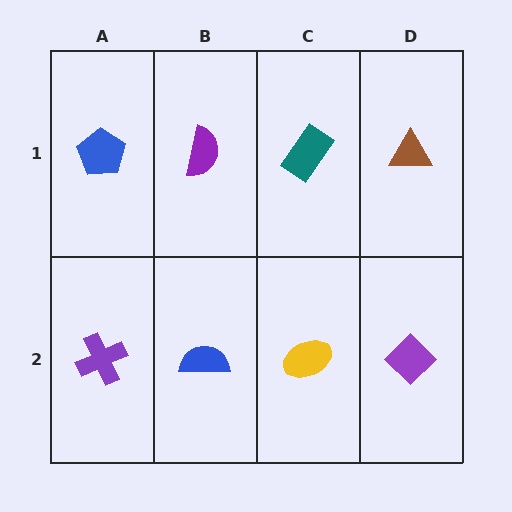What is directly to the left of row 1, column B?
A blue pentagon.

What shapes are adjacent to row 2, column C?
A teal rectangle (row 1, column C), a blue semicircle (row 2, column B), a purple diamond (row 2, column D).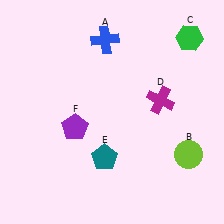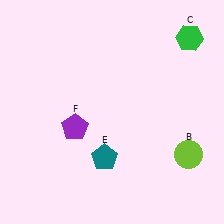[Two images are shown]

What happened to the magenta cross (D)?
The magenta cross (D) was removed in Image 2. It was in the top-right area of Image 1.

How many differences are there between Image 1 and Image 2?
There are 2 differences between the two images.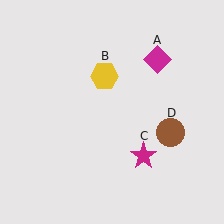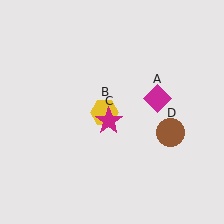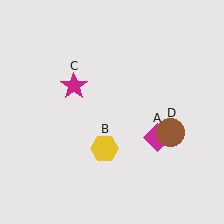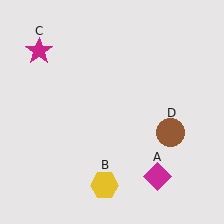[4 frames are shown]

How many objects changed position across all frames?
3 objects changed position: magenta diamond (object A), yellow hexagon (object B), magenta star (object C).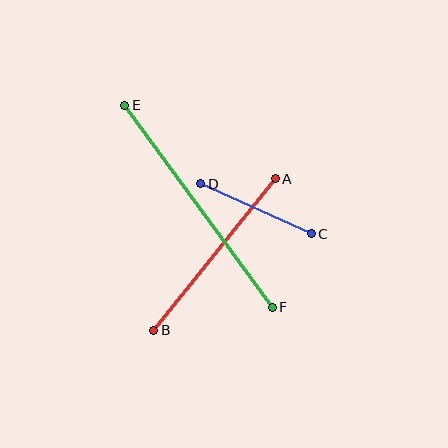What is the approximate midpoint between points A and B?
The midpoint is at approximately (214, 255) pixels.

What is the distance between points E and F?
The distance is approximately 250 pixels.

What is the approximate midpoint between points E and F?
The midpoint is at approximately (198, 206) pixels.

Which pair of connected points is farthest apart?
Points E and F are farthest apart.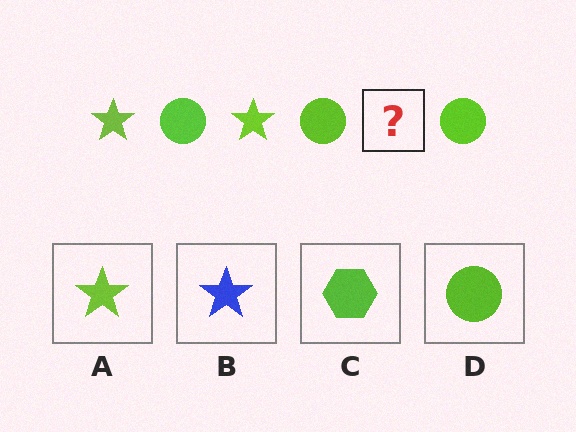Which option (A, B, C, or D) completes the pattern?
A.